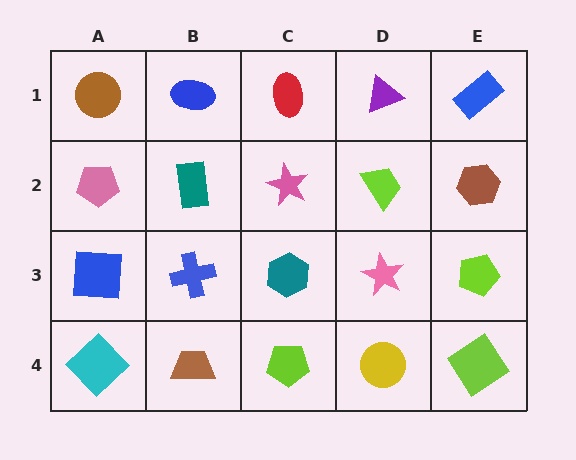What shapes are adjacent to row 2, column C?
A red ellipse (row 1, column C), a teal hexagon (row 3, column C), a teal rectangle (row 2, column B), a lime trapezoid (row 2, column D).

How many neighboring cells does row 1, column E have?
2.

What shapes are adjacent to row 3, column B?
A teal rectangle (row 2, column B), a brown trapezoid (row 4, column B), a blue square (row 3, column A), a teal hexagon (row 3, column C).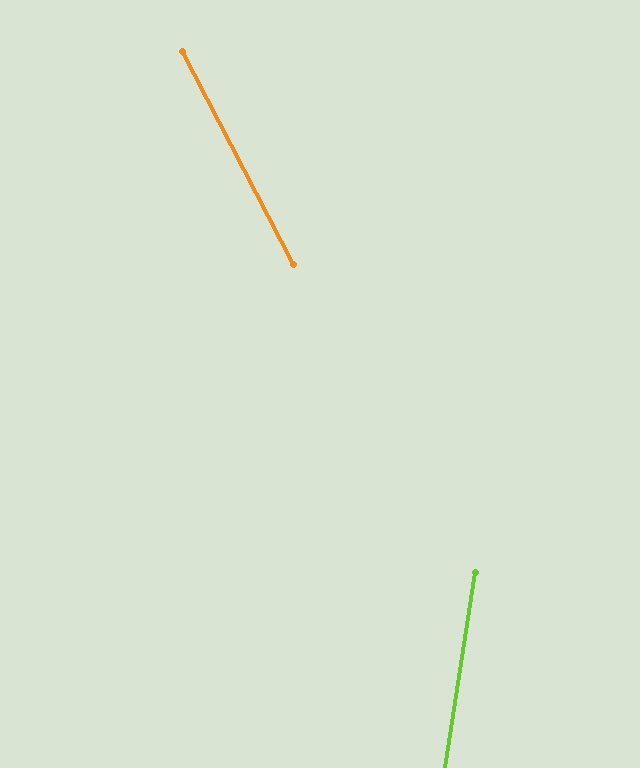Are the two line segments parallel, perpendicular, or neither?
Neither parallel nor perpendicular — they differ by about 36°.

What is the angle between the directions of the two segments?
Approximately 36 degrees.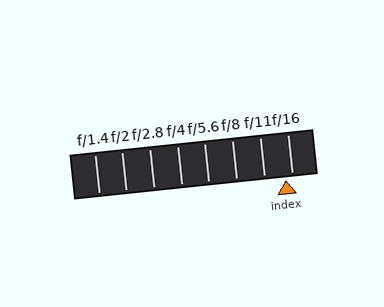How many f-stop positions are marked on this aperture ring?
There are 8 f-stop positions marked.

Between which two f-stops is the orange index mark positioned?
The index mark is between f/11 and f/16.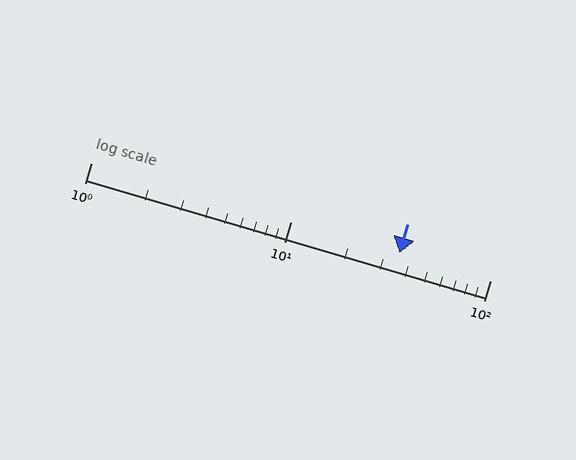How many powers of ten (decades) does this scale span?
The scale spans 2 decades, from 1 to 100.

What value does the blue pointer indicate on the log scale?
The pointer indicates approximately 35.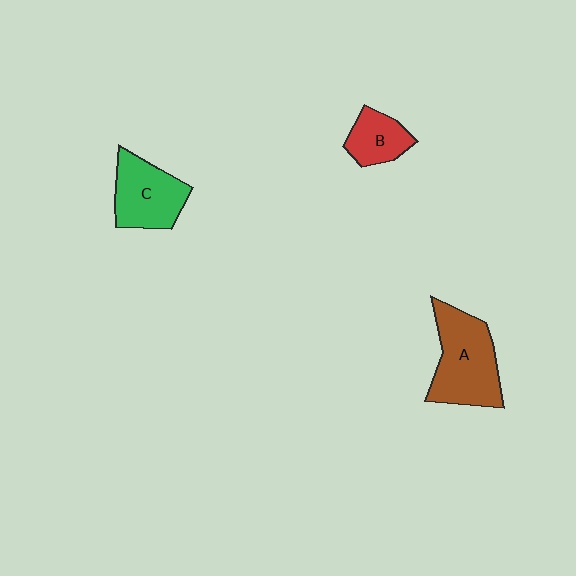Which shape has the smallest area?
Shape B (red).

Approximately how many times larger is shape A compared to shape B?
Approximately 2.0 times.